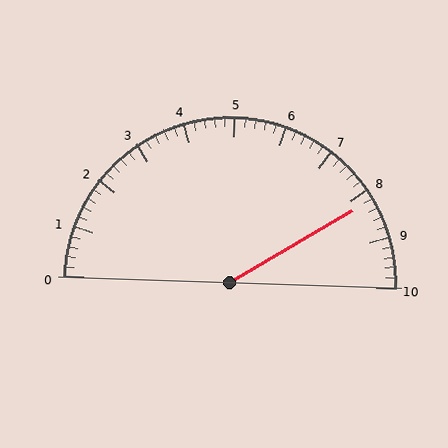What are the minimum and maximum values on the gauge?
The gauge ranges from 0 to 10.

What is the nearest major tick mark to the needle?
The nearest major tick mark is 8.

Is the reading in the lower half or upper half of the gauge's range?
The reading is in the upper half of the range (0 to 10).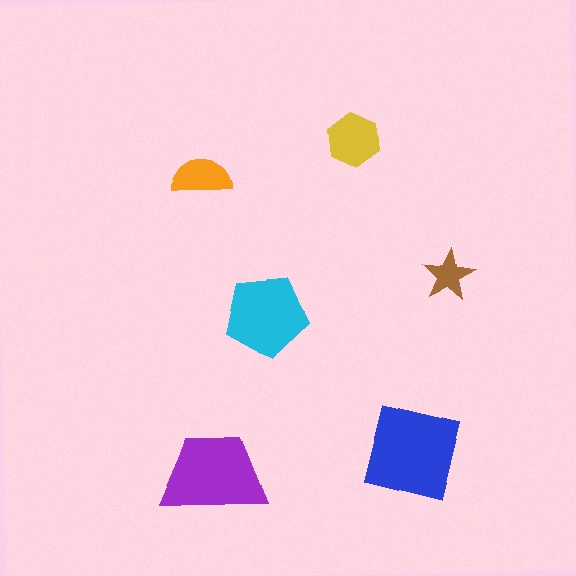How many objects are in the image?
There are 6 objects in the image.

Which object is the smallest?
The brown star.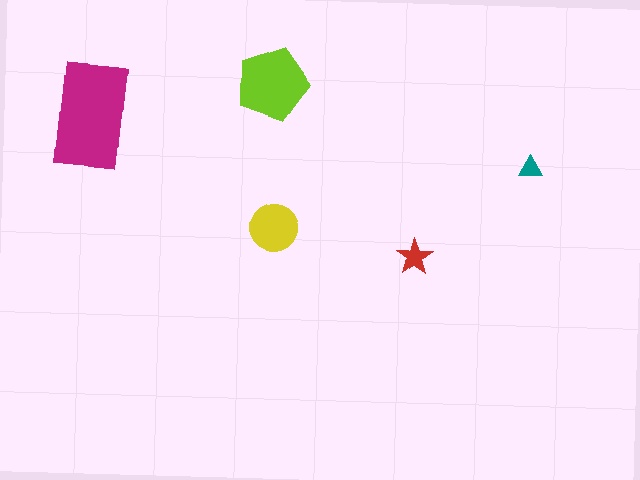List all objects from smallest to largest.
The teal triangle, the red star, the yellow circle, the lime pentagon, the magenta rectangle.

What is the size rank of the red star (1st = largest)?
4th.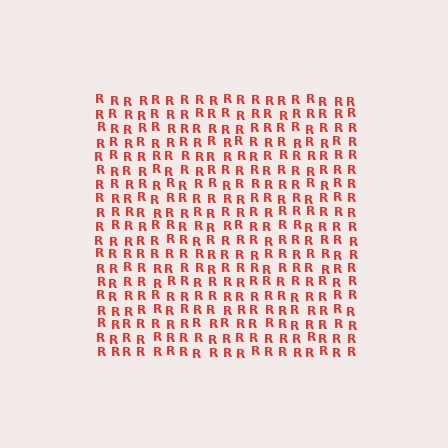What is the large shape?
The large shape is a square.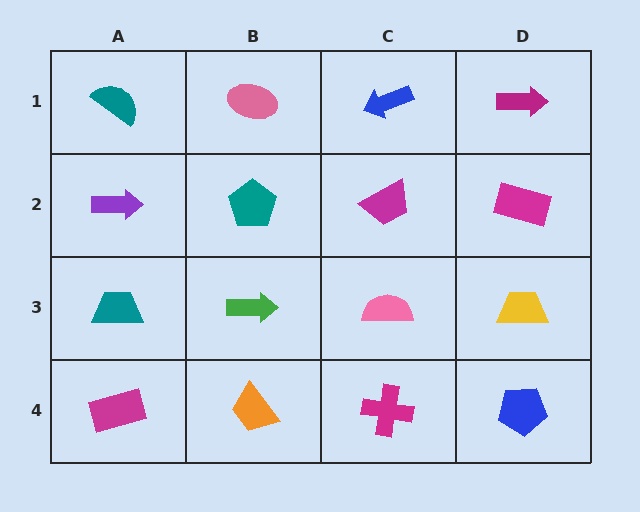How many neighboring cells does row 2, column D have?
3.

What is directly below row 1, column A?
A purple arrow.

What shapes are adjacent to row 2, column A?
A teal semicircle (row 1, column A), a teal trapezoid (row 3, column A), a teal pentagon (row 2, column B).